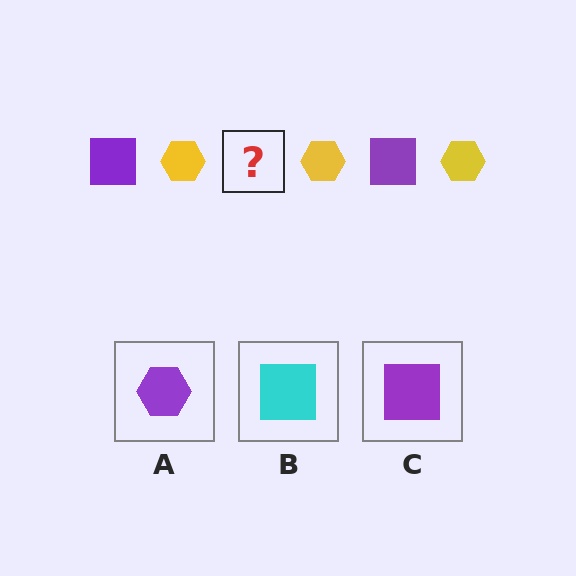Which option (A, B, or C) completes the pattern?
C.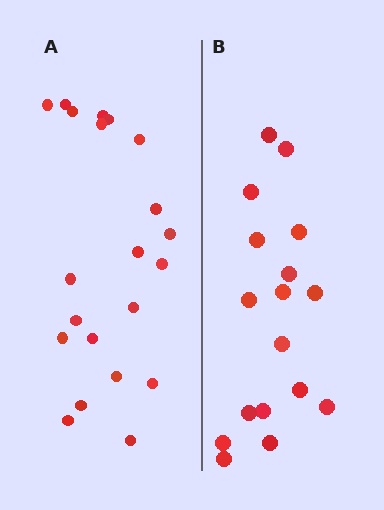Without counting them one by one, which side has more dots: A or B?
Region A (the left region) has more dots.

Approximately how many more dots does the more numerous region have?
Region A has about 4 more dots than region B.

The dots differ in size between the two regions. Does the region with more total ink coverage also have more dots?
No. Region B has more total ink coverage because its dots are larger, but region A actually contains more individual dots. Total area can be misleading — the number of items is what matters here.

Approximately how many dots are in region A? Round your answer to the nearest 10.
About 20 dots. (The exact count is 21, which rounds to 20.)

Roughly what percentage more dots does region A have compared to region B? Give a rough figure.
About 25% more.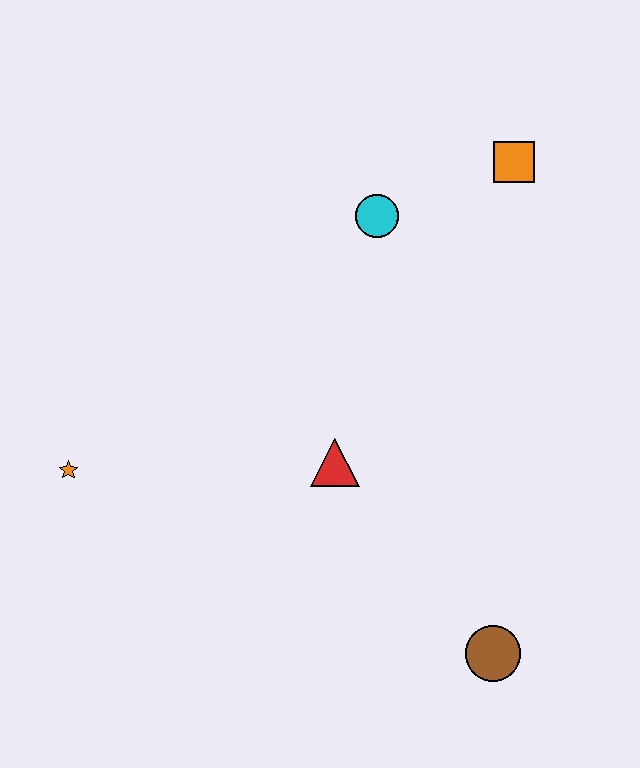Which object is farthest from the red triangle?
The orange square is farthest from the red triangle.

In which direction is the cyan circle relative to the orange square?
The cyan circle is to the left of the orange square.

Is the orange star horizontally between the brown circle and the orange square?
No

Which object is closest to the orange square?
The cyan circle is closest to the orange square.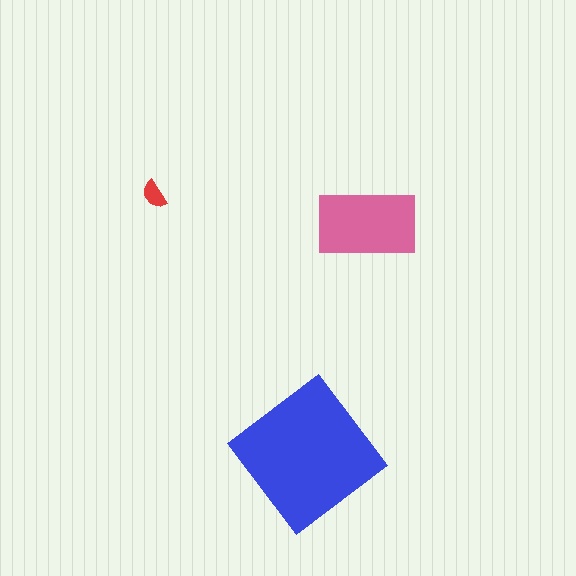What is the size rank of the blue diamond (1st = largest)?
1st.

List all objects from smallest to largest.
The red semicircle, the pink rectangle, the blue diamond.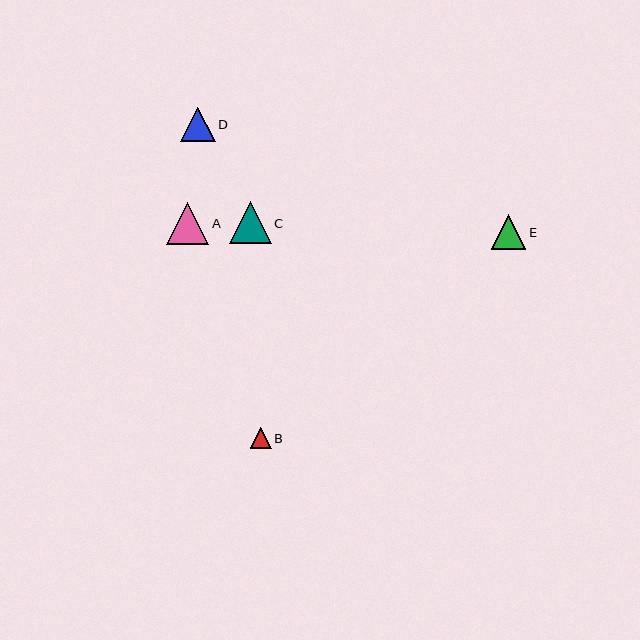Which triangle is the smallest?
Triangle B is the smallest with a size of approximately 21 pixels.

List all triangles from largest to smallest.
From largest to smallest: C, A, D, E, B.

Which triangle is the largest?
Triangle C is the largest with a size of approximately 42 pixels.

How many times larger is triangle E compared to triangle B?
Triangle E is approximately 1.7 times the size of triangle B.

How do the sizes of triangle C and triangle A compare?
Triangle C and triangle A are approximately the same size.